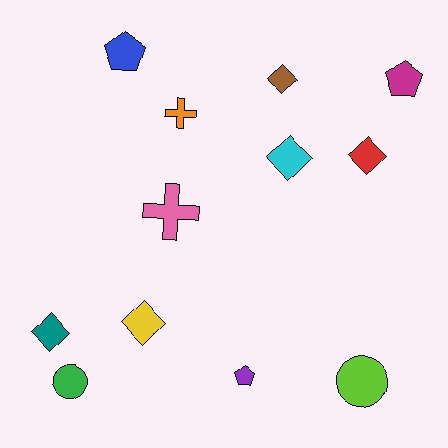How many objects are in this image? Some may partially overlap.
There are 12 objects.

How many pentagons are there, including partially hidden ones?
There are 3 pentagons.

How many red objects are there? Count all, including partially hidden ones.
There is 1 red object.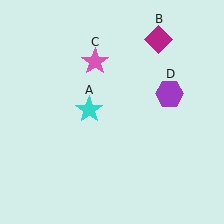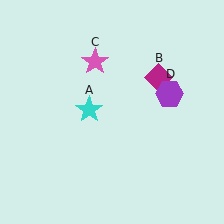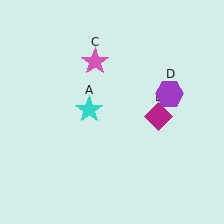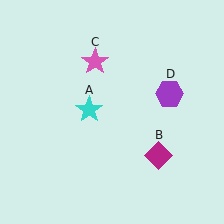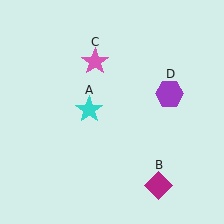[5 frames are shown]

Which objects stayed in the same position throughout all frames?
Cyan star (object A) and pink star (object C) and purple hexagon (object D) remained stationary.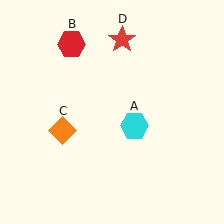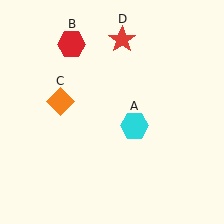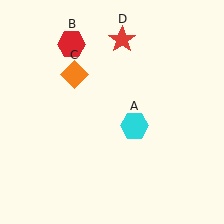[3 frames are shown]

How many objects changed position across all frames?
1 object changed position: orange diamond (object C).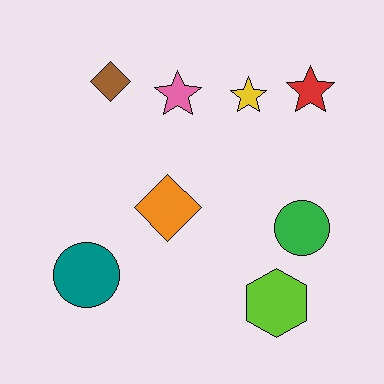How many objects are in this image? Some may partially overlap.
There are 8 objects.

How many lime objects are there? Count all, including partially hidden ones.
There is 1 lime object.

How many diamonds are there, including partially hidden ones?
There are 2 diamonds.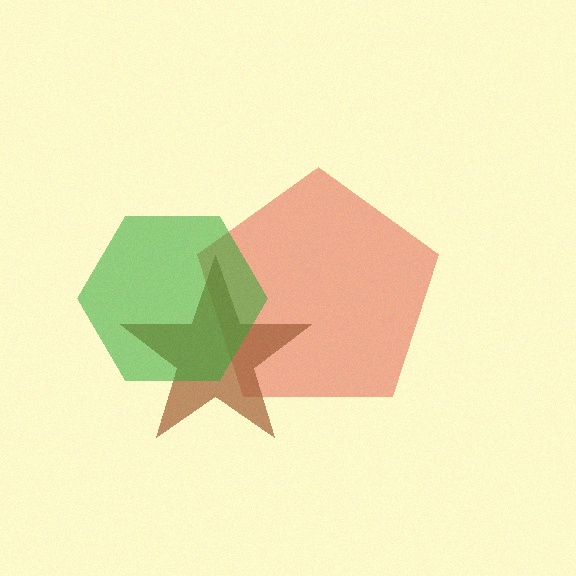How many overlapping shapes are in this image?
There are 3 overlapping shapes in the image.